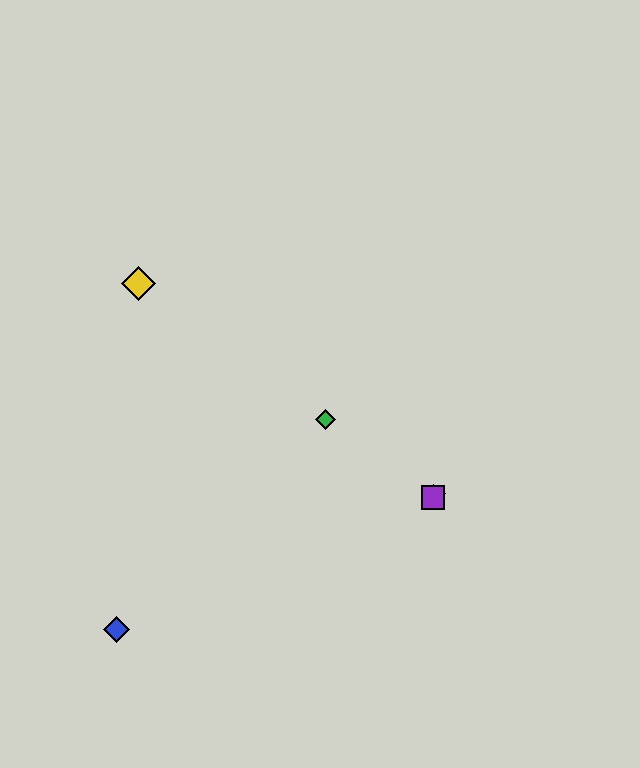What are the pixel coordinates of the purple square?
The purple square is at (433, 498).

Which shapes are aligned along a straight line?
The red star, the green diamond, the yellow diamond, the purple square are aligned along a straight line.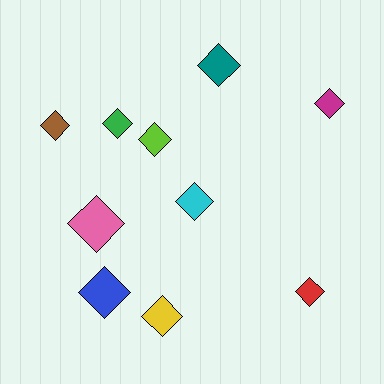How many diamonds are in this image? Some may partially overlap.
There are 10 diamonds.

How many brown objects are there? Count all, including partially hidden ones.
There is 1 brown object.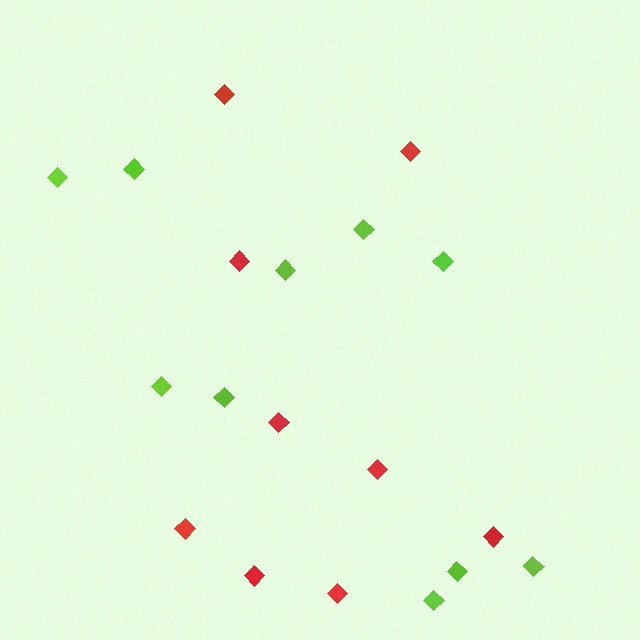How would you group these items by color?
There are 2 groups: one group of red diamonds (9) and one group of lime diamonds (10).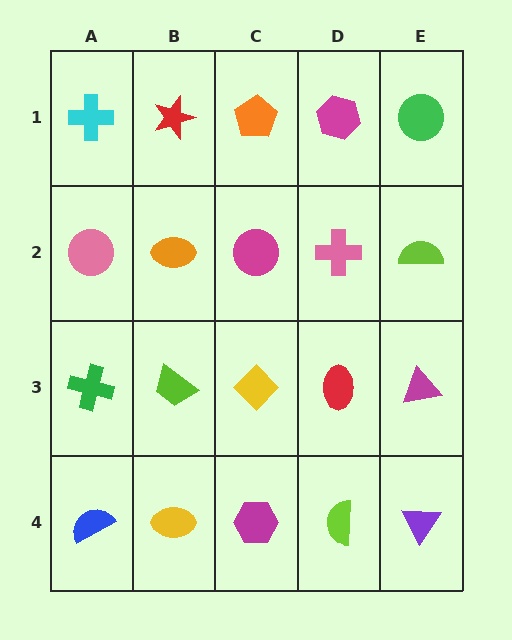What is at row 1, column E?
A green circle.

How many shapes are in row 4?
5 shapes.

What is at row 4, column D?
A lime semicircle.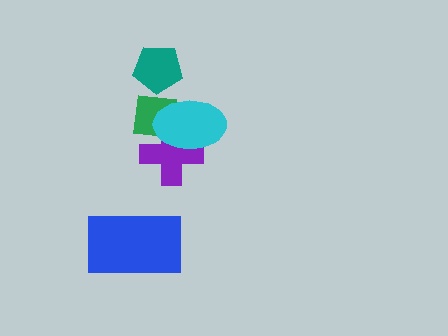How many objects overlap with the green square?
3 objects overlap with the green square.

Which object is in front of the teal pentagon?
The green square is in front of the teal pentagon.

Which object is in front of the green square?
The cyan ellipse is in front of the green square.